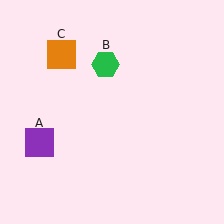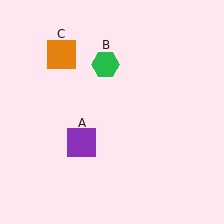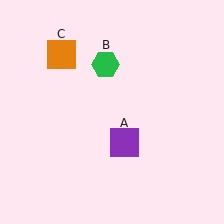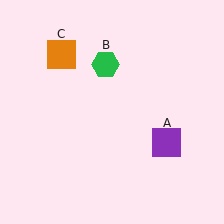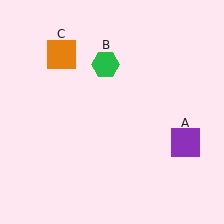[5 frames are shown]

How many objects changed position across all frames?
1 object changed position: purple square (object A).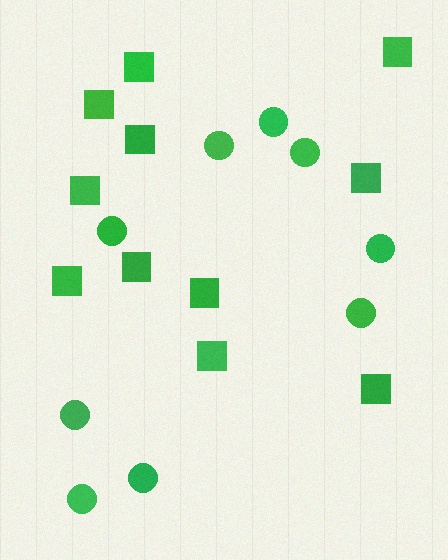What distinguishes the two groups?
There are 2 groups: one group of circles (9) and one group of squares (11).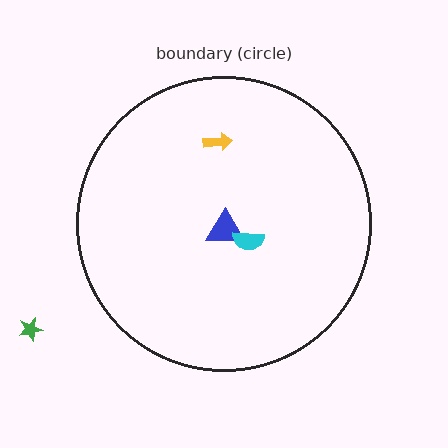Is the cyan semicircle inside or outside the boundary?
Inside.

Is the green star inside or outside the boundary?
Outside.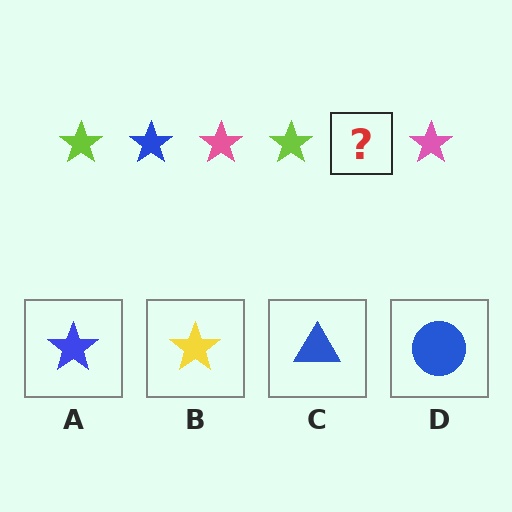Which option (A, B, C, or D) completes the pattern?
A.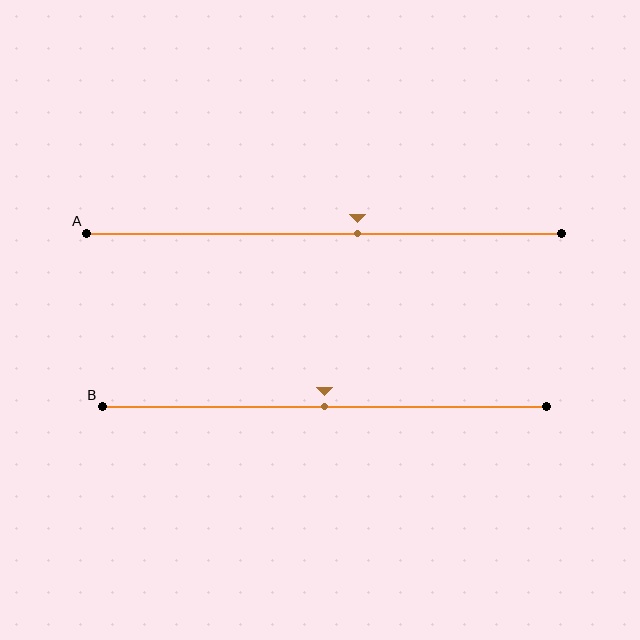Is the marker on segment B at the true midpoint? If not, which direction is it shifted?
Yes, the marker on segment B is at the true midpoint.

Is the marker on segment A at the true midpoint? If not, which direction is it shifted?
No, the marker on segment A is shifted to the right by about 7% of the segment length.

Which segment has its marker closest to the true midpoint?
Segment B has its marker closest to the true midpoint.